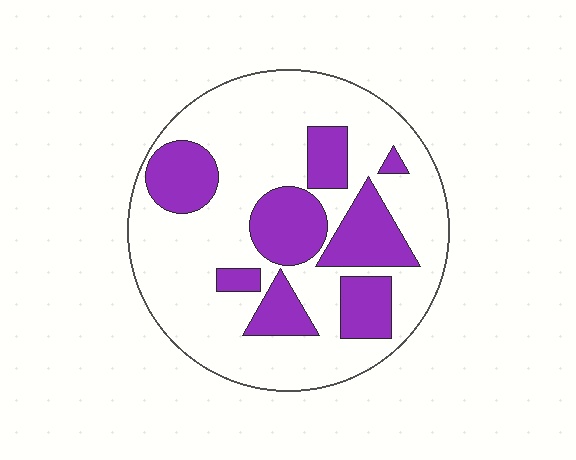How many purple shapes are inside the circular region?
8.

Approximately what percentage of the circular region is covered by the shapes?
Approximately 30%.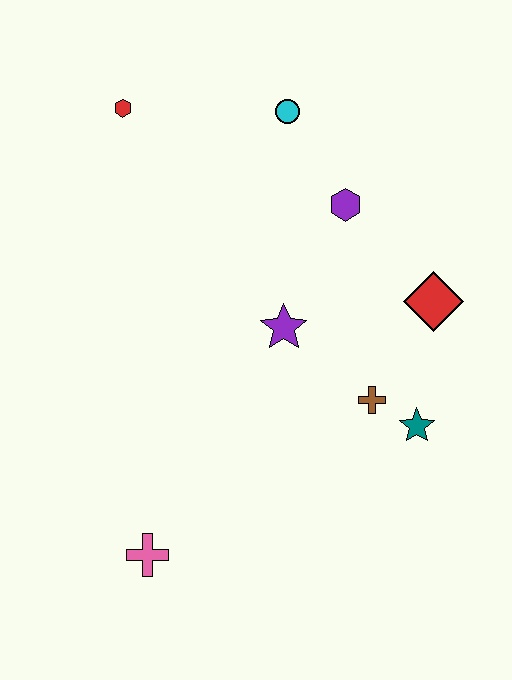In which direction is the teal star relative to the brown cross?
The teal star is to the right of the brown cross.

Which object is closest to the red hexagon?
The cyan circle is closest to the red hexagon.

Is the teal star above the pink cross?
Yes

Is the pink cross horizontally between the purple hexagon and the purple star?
No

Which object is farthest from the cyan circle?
The pink cross is farthest from the cyan circle.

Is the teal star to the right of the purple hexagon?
Yes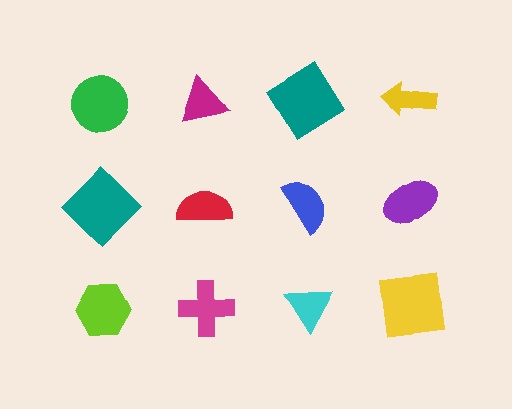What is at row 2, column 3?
A blue semicircle.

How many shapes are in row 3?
4 shapes.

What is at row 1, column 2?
A magenta triangle.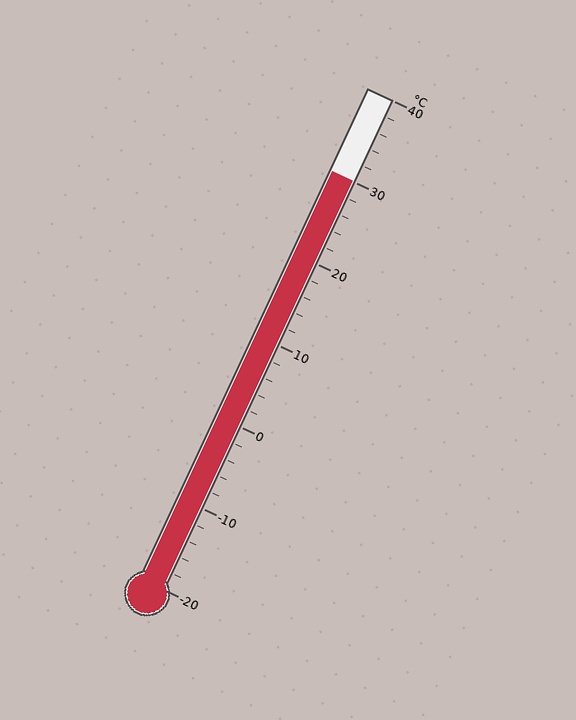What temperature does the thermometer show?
The thermometer shows approximately 30°C.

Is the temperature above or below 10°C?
The temperature is above 10°C.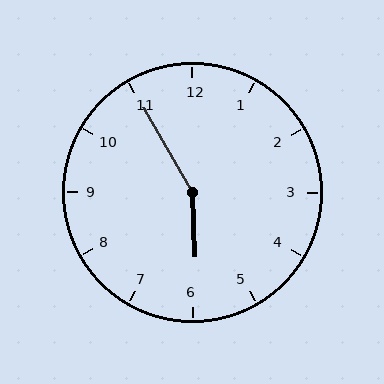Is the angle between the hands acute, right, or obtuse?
It is obtuse.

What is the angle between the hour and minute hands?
Approximately 152 degrees.